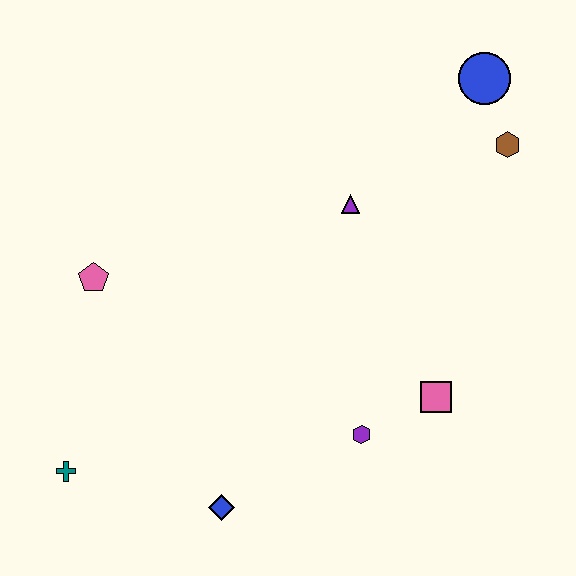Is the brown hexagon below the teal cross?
No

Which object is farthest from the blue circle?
The teal cross is farthest from the blue circle.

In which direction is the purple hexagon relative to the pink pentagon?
The purple hexagon is to the right of the pink pentagon.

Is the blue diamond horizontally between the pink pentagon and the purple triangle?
Yes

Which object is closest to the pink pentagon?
The teal cross is closest to the pink pentagon.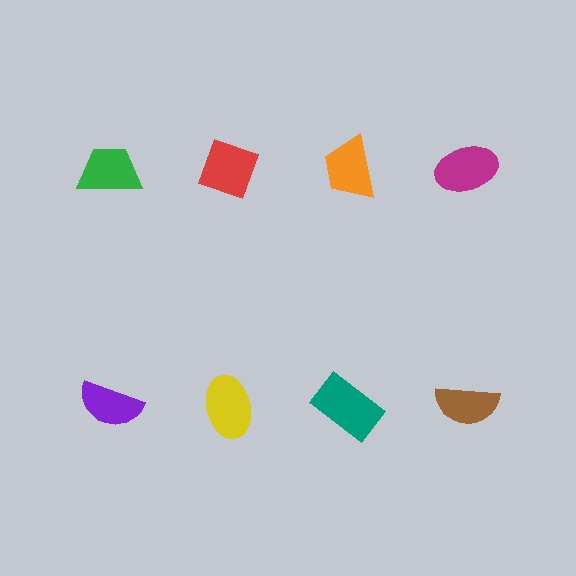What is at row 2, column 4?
A brown semicircle.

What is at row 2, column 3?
A teal rectangle.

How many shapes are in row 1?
4 shapes.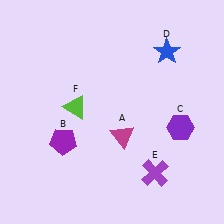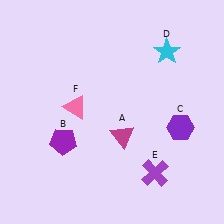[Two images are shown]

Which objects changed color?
D changed from blue to cyan. F changed from lime to pink.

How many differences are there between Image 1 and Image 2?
There are 2 differences between the two images.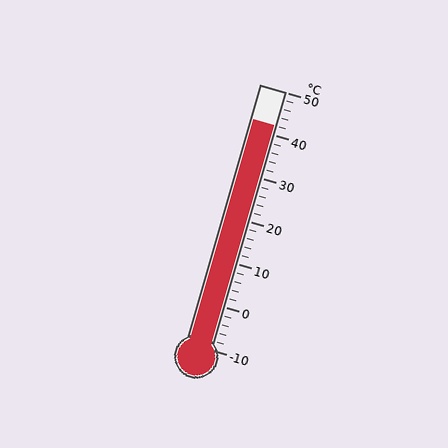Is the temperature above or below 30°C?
The temperature is above 30°C.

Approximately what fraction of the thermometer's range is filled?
The thermometer is filled to approximately 85% of its range.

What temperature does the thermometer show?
The thermometer shows approximately 42°C.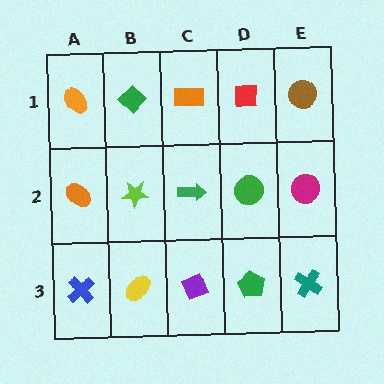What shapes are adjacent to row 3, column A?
An orange ellipse (row 2, column A), a yellow ellipse (row 3, column B).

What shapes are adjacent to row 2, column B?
A green diamond (row 1, column B), a yellow ellipse (row 3, column B), an orange ellipse (row 2, column A), a green arrow (row 2, column C).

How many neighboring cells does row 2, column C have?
4.